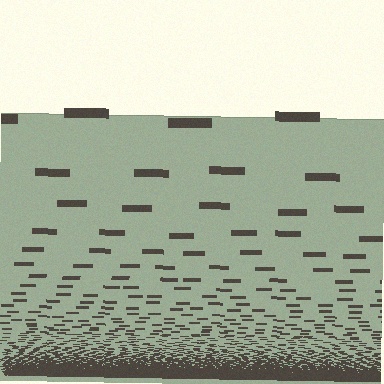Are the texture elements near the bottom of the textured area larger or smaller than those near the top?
Smaller. The gradient is inverted — elements near the bottom are smaller and denser.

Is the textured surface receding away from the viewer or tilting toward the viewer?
The surface appears to tilt toward the viewer. Texture elements get larger and sparser toward the top.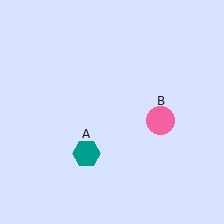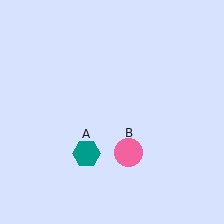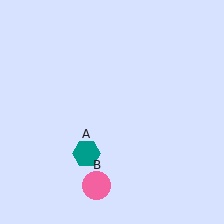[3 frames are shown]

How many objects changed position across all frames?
1 object changed position: pink circle (object B).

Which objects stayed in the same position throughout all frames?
Teal hexagon (object A) remained stationary.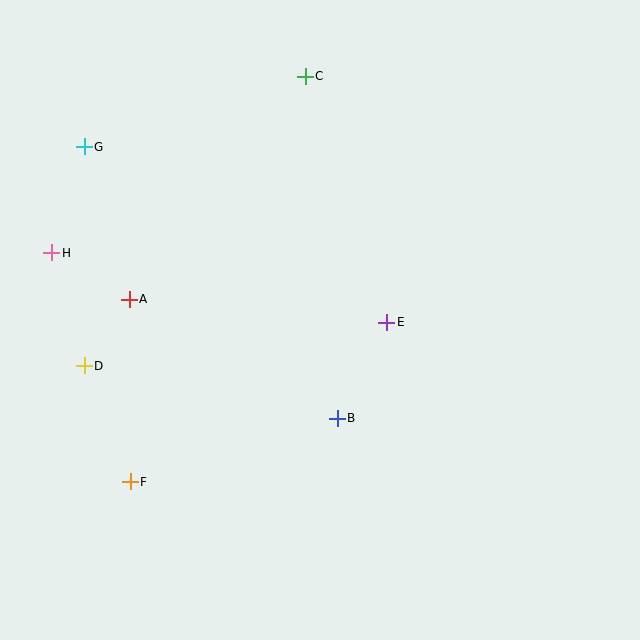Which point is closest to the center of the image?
Point E at (387, 322) is closest to the center.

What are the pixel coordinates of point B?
Point B is at (337, 418).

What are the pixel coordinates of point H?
Point H is at (52, 253).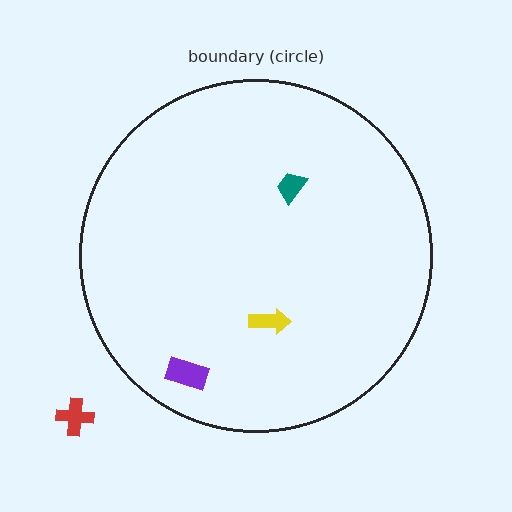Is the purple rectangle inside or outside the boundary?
Inside.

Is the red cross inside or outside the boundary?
Outside.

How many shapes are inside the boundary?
3 inside, 1 outside.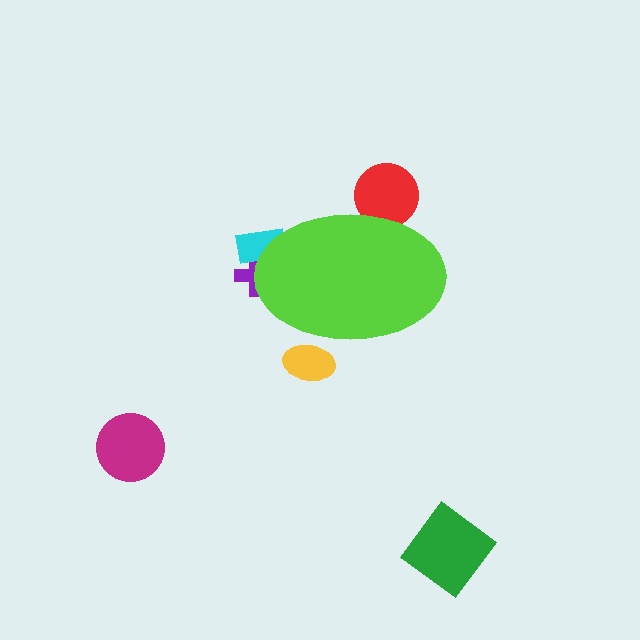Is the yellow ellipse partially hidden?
Yes, the yellow ellipse is partially hidden behind the lime ellipse.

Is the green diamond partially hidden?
No, the green diamond is fully visible.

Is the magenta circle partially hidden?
No, the magenta circle is fully visible.